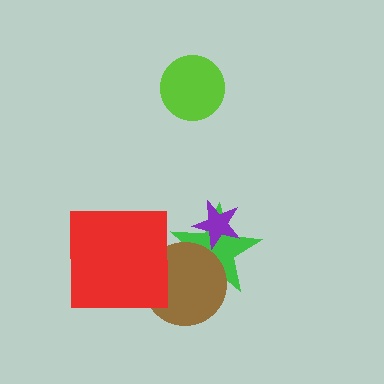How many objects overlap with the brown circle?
2 objects overlap with the brown circle.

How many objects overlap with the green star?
2 objects overlap with the green star.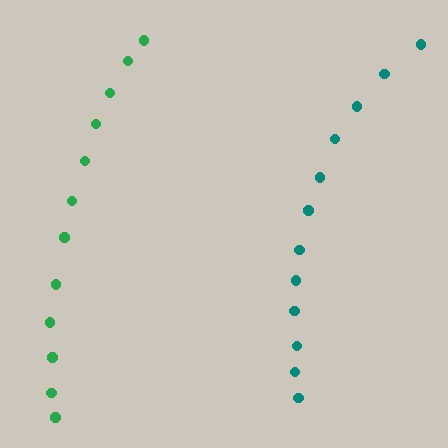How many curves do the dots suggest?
There are 2 distinct paths.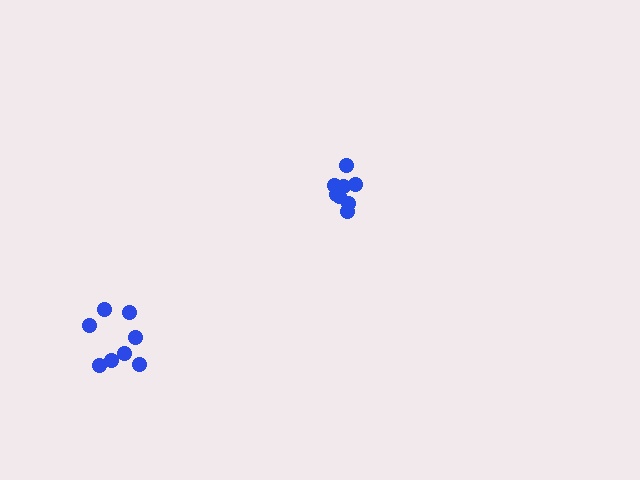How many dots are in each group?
Group 1: 8 dots, Group 2: 8 dots (16 total).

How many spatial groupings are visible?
There are 2 spatial groupings.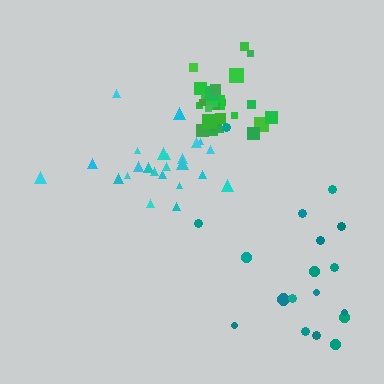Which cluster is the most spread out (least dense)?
Teal.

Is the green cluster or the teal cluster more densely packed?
Green.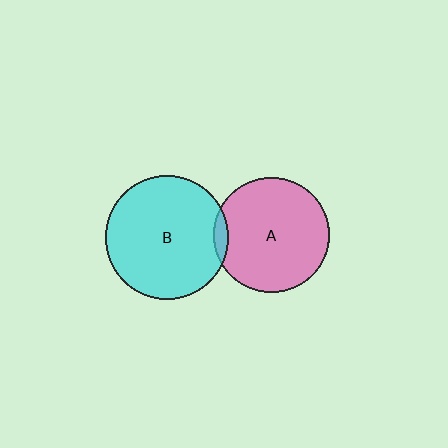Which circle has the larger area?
Circle B (cyan).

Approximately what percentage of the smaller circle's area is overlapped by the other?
Approximately 5%.